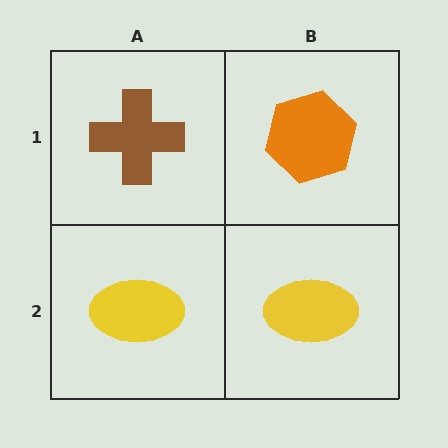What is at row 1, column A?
A brown cross.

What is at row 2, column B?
A yellow ellipse.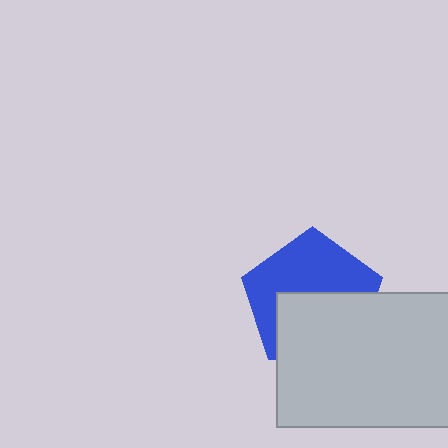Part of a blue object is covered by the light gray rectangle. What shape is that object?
It is a pentagon.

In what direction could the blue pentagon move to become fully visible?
The blue pentagon could move up. That would shift it out from behind the light gray rectangle entirely.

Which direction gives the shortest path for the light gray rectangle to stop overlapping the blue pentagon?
Moving down gives the shortest separation.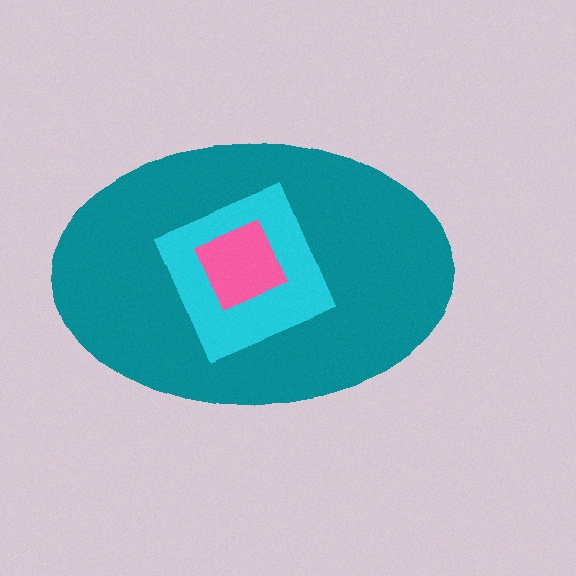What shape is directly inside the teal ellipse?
The cyan square.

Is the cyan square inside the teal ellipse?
Yes.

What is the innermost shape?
The pink diamond.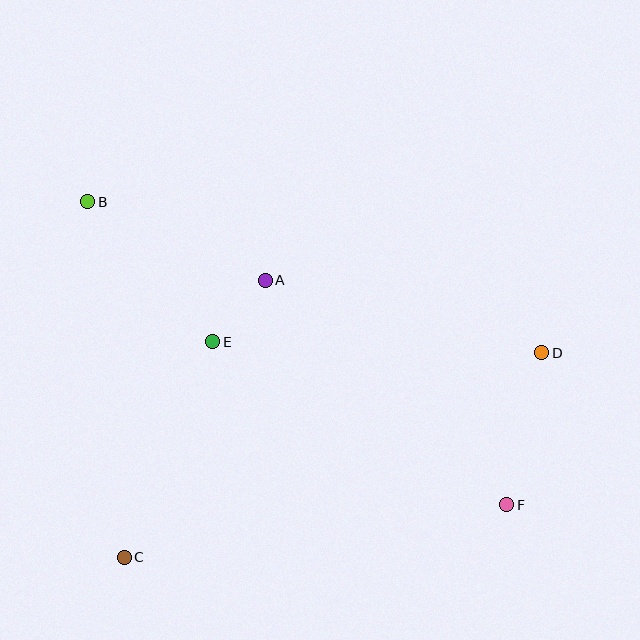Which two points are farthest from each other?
Points B and F are farthest from each other.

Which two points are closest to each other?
Points A and E are closest to each other.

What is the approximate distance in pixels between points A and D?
The distance between A and D is approximately 286 pixels.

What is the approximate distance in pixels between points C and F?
The distance between C and F is approximately 386 pixels.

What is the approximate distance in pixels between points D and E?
The distance between D and E is approximately 329 pixels.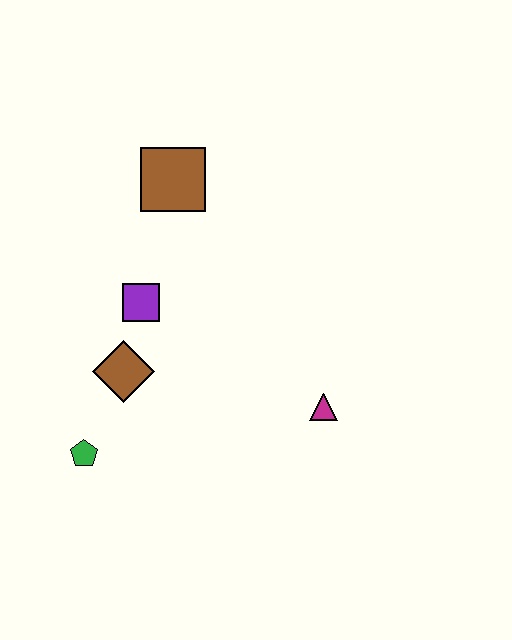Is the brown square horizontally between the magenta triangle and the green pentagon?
Yes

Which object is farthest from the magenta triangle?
The brown square is farthest from the magenta triangle.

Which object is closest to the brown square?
The purple square is closest to the brown square.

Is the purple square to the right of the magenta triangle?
No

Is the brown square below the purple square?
No